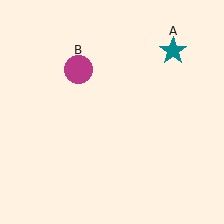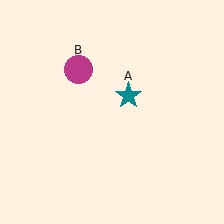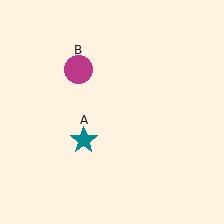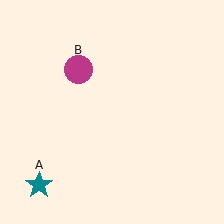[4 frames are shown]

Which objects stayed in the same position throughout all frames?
Magenta circle (object B) remained stationary.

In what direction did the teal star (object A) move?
The teal star (object A) moved down and to the left.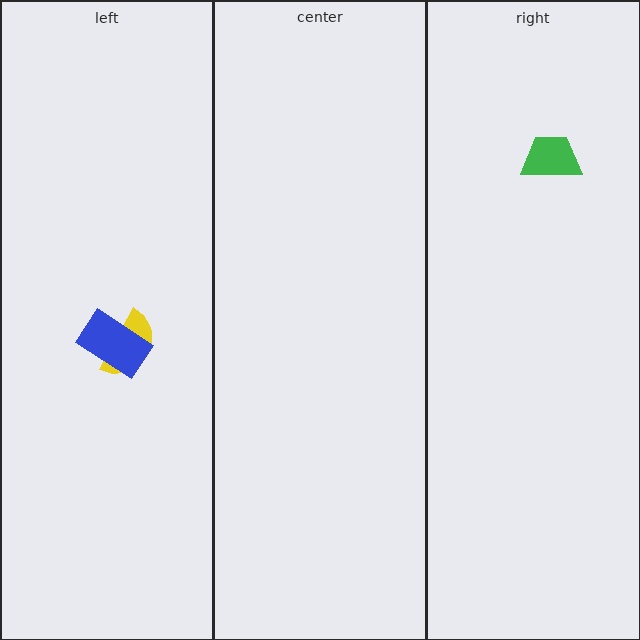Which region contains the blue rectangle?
The left region.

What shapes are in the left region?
The yellow semicircle, the blue rectangle.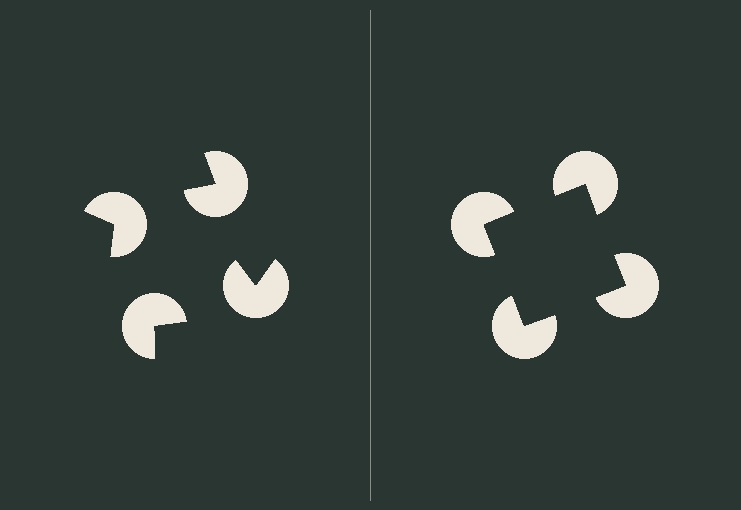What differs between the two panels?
The pac-man discs are positioned identically on both sides; only the wedge orientations differ. On the right they align to a square; on the left they are misaligned.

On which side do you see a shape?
An illusory square appears on the right side. On the left side the wedge cuts are rotated, so no coherent shape forms.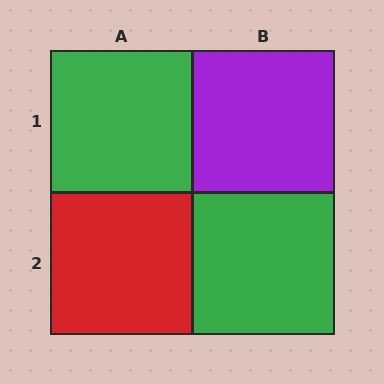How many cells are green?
2 cells are green.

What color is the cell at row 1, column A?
Green.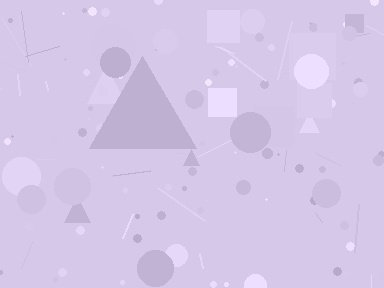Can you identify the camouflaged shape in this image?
The camouflaged shape is a triangle.